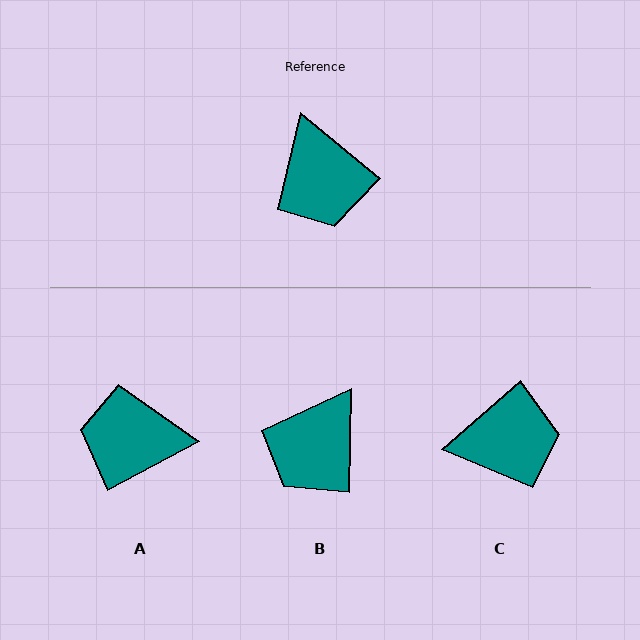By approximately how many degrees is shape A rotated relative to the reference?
Approximately 112 degrees clockwise.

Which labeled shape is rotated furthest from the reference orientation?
A, about 112 degrees away.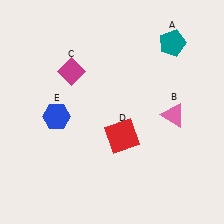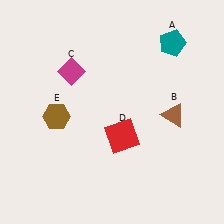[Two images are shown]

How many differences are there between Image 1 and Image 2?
There are 2 differences between the two images.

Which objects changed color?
B changed from pink to brown. E changed from blue to brown.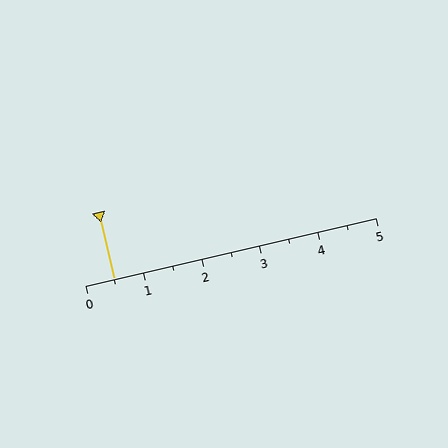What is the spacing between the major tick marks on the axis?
The major ticks are spaced 1 apart.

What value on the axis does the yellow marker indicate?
The marker indicates approximately 0.5.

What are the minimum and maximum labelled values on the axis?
The axis runs from 0 to 5.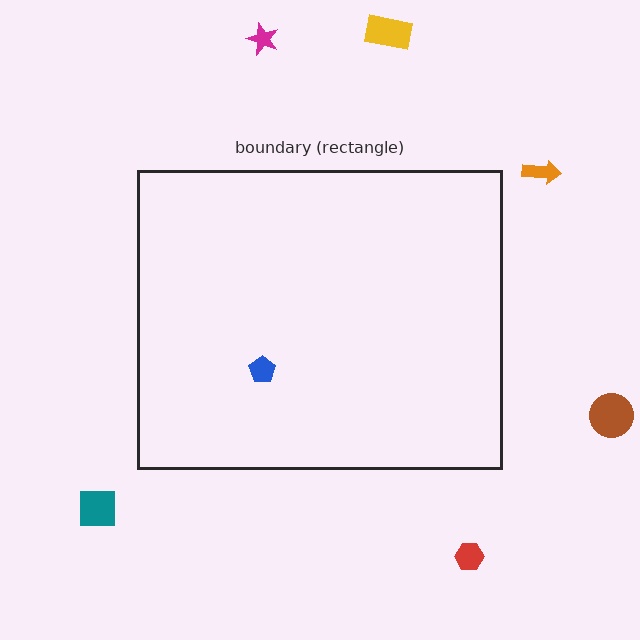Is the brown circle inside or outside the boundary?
Outside.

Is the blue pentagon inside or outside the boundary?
Inside.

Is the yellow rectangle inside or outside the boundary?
Outside.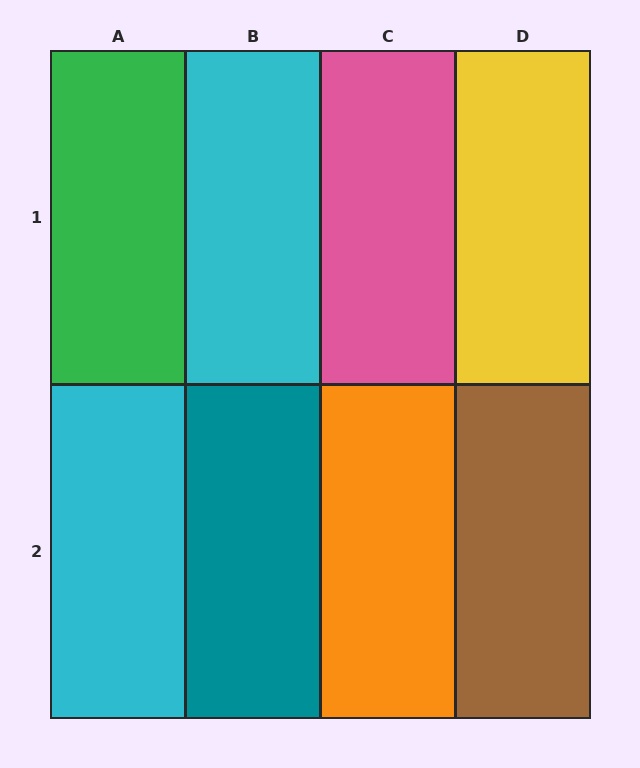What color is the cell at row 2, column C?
Orange.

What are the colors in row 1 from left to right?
Green, cyan, pink, yellow.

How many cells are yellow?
1 cell is yellow.